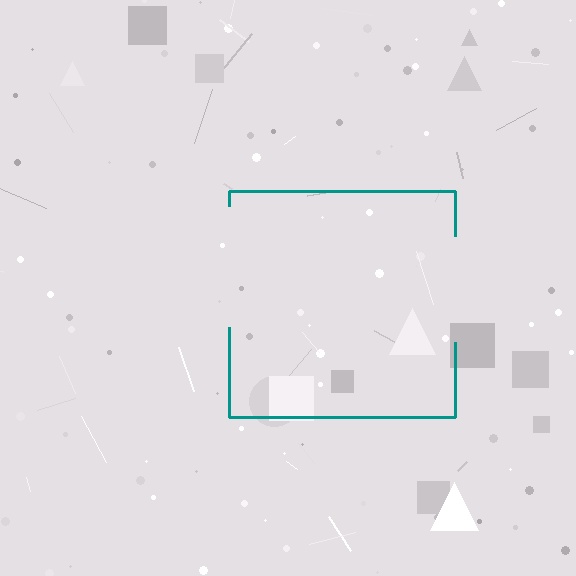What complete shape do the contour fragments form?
The contour fragments form a square.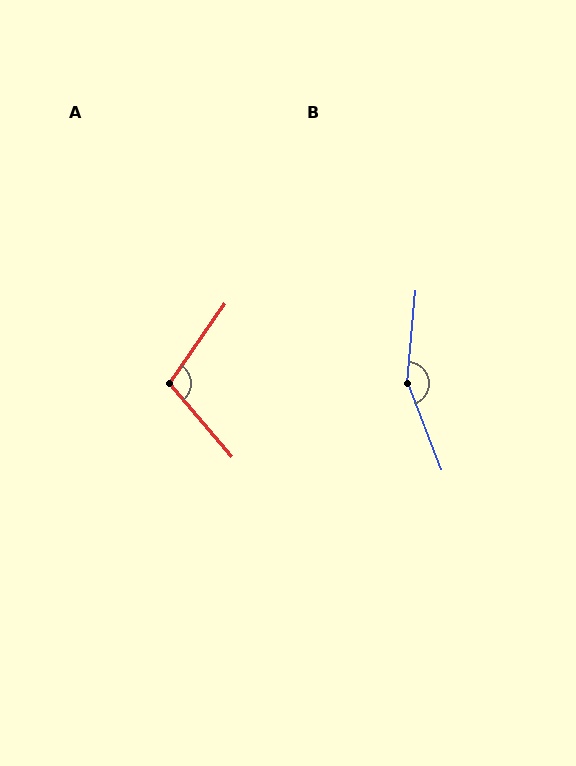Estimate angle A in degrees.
Approximately 105 degrees.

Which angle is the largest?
B, at approximately 154 degrees.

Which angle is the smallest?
A, at approximately 105 degrees.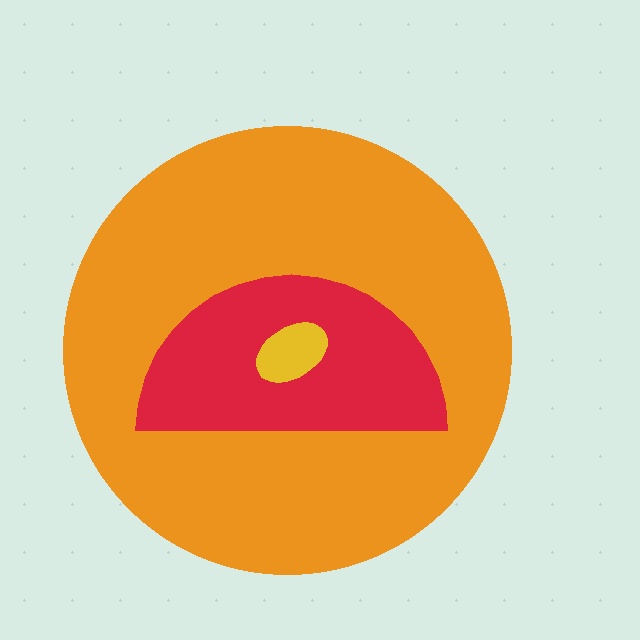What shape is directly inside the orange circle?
The red semicircle.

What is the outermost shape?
The orange circle.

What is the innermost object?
The yellow ellipse.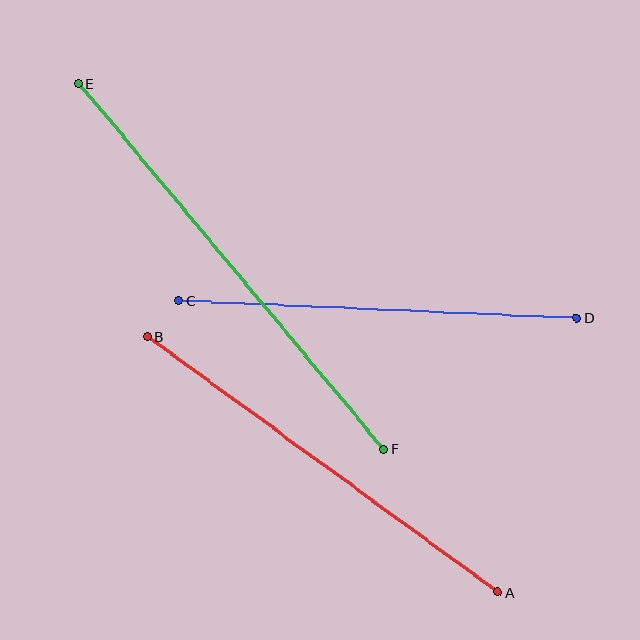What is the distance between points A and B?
The distance is approximately 434 pixels.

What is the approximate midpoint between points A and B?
The midpoint is at approximately (322, 464) pixels.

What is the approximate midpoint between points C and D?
The midpoint is at approximately (378, 309) pixels.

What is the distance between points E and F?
The distance is approximately 477 pixels.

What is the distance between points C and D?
The distance is approximately 398 pixels.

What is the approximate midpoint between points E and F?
The midpoint is at approximately (231, 266) pixels.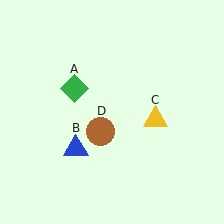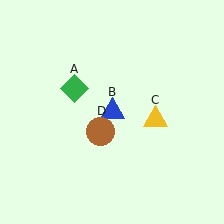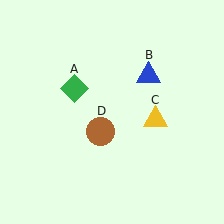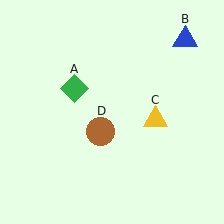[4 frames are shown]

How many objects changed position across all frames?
1 object changed position: blue triangle (object B).